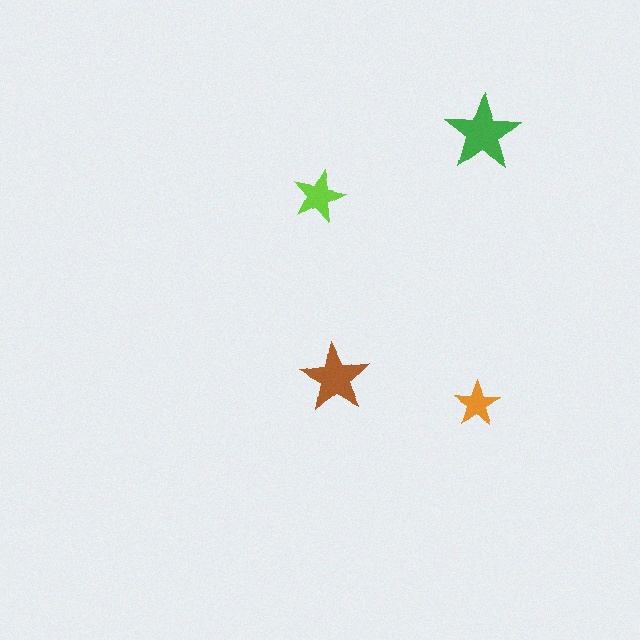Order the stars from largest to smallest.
the green one, the brown one, the lime one, the orange one.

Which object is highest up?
The green star is topmost.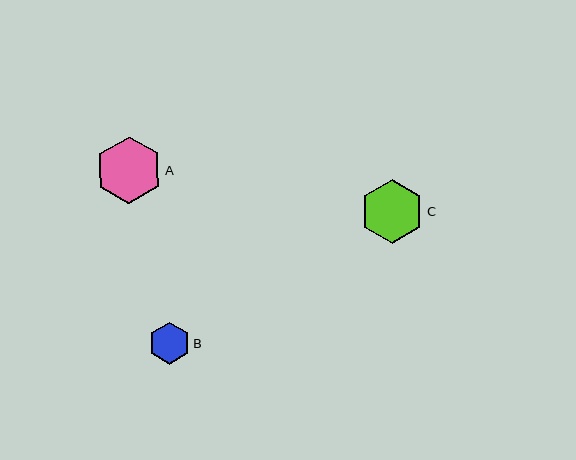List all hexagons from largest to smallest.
From largest to smallest: A, C, B.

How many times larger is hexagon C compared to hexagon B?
Hexagon C is approximately 1.5 times the size of hexagon B.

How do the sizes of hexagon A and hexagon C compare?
Hexagon A and hexagon C are approximately the same size.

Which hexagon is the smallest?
Hexagon B is the smallest with a size of approximately 42 pixels.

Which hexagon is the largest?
Hexagon A is the largest with a size of approximately 67 pixels.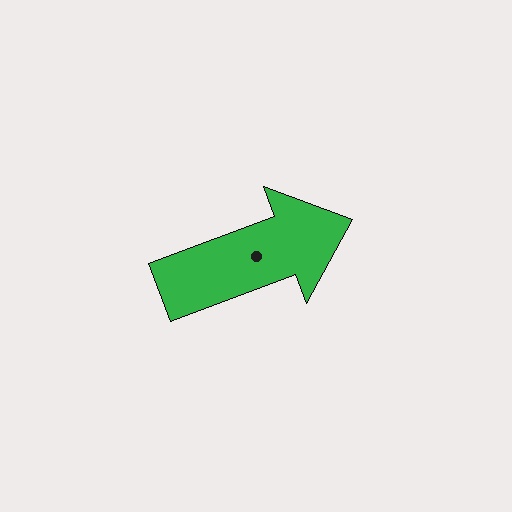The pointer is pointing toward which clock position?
Roughly 2 o'clock.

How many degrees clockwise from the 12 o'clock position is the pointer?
Approximately 69 degrees.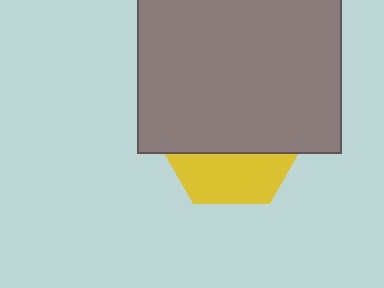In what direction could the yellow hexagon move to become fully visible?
The yellow hexagon could move down. That would shift it out from behind the gray square entirely.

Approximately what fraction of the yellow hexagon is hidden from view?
Roughly 65% of the yellow hexagon is hidden behind the gray square.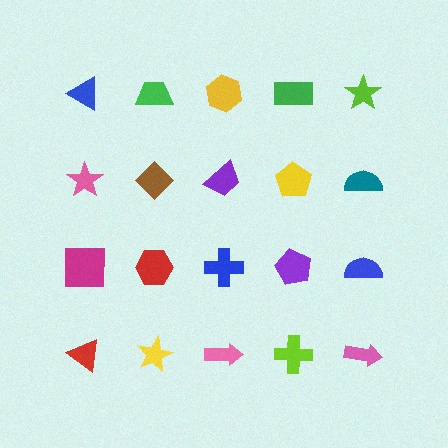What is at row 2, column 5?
A teal semicircle.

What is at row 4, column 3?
A pink arrow.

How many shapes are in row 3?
5 shapes.